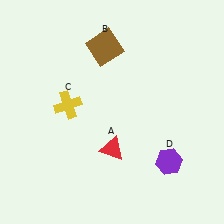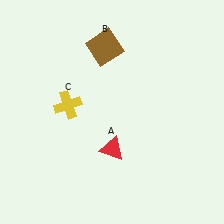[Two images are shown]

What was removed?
The purple hexagon (D) was removed in Image 2.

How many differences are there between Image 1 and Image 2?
There is 1 difference between the two images.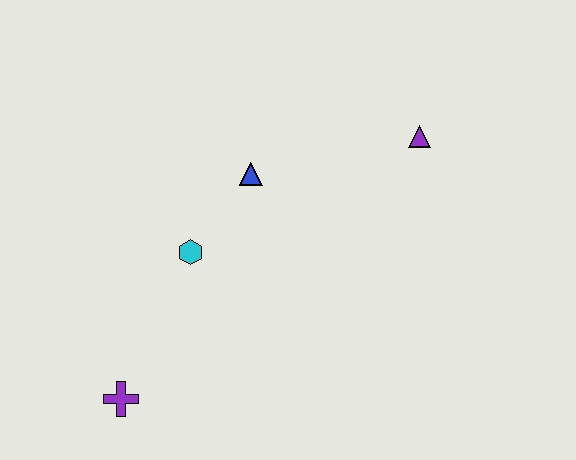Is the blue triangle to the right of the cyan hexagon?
Yes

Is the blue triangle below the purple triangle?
Yes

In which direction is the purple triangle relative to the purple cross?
The purple triangle is to the right of the purple cross.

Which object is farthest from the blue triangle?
The purple cross is farthest from the blue triangle.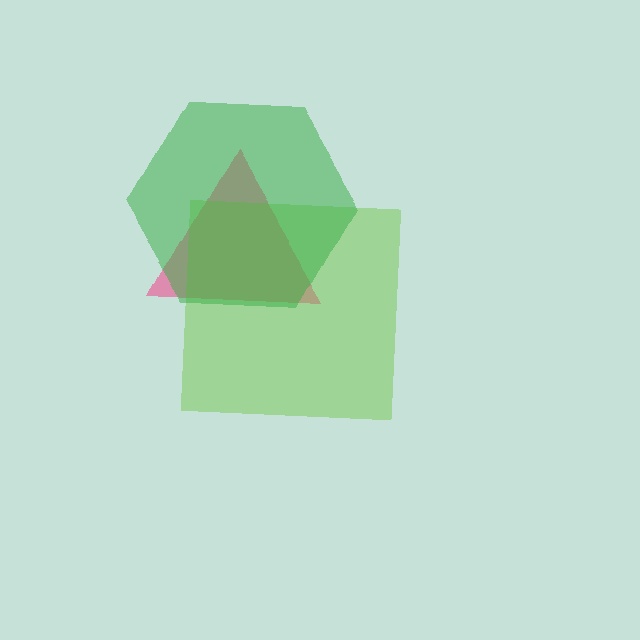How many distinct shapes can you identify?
There are 3 distinct shapes: a pink triangle, a lime square, a green hexagon.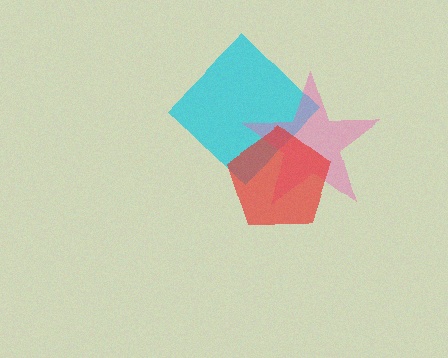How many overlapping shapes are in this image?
There are 3 overlapping shapes in the image.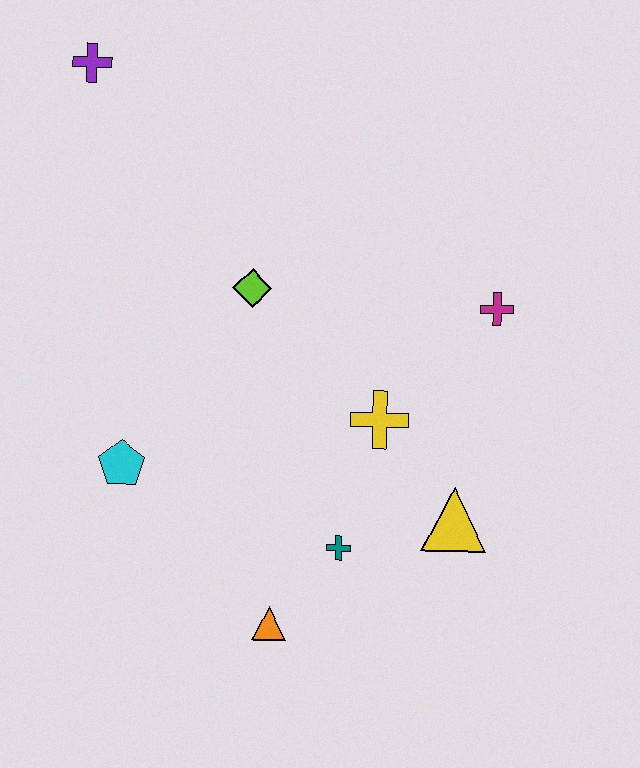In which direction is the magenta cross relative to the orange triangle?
The magenta cross is above the orange triangle.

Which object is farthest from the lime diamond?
The orange triangle is farthest from the lime diamond.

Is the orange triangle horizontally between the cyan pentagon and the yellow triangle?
Yes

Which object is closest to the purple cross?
The lime diamond is closest to the purple cross.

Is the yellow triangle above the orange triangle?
Yes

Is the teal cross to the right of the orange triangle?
Yes